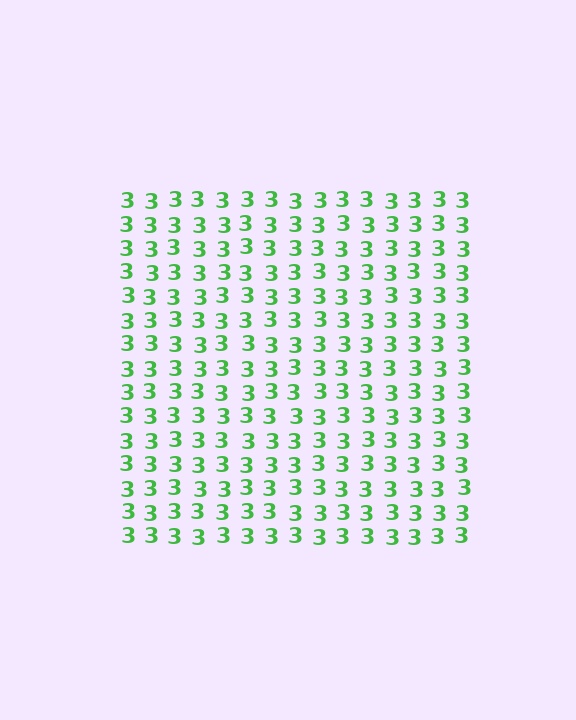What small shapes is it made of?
It is made of small digit 3's.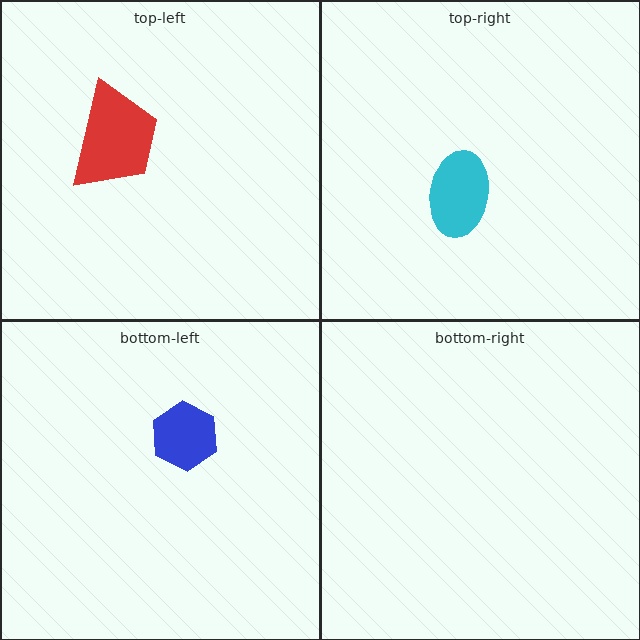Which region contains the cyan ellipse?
The top-right region.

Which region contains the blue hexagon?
The bottom-left region.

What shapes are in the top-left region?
The red trapezoid.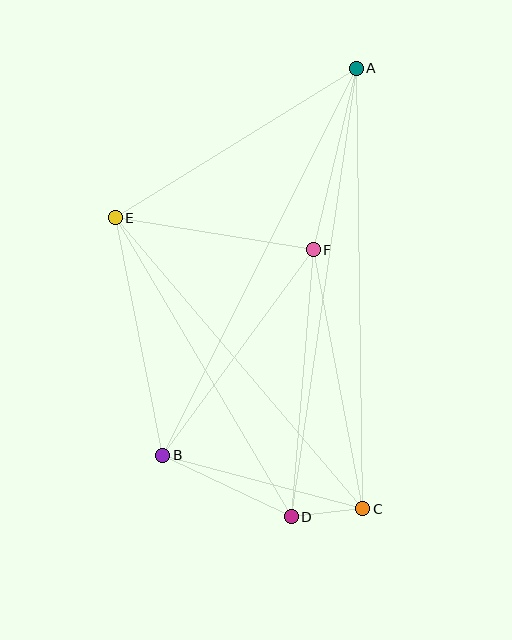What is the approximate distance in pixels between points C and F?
The distance between C and F is approximately 263 pixels.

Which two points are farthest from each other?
Points A and D are farthest from each other.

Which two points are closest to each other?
Points C and D are closest to each other.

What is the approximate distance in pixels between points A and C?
The distance between A and C is approximately 440 pixels.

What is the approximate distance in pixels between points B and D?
The distance between B and D is approximately 142 pixels.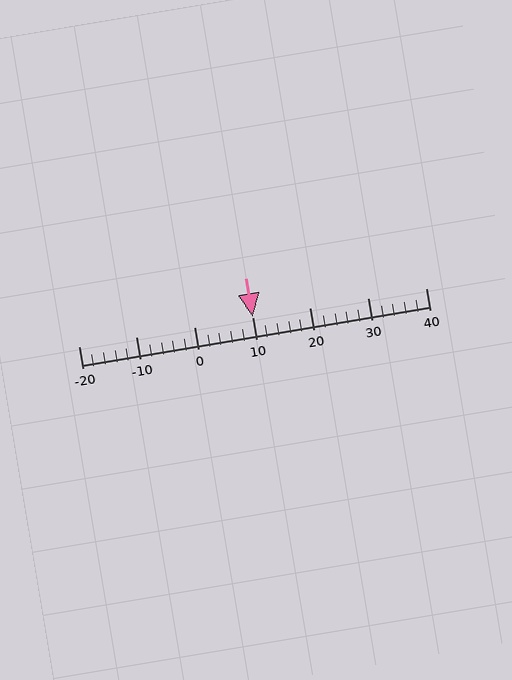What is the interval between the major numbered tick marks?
The major tick marks are spaced 10 units apart.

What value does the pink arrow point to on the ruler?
The pink arrow points to approximately 10.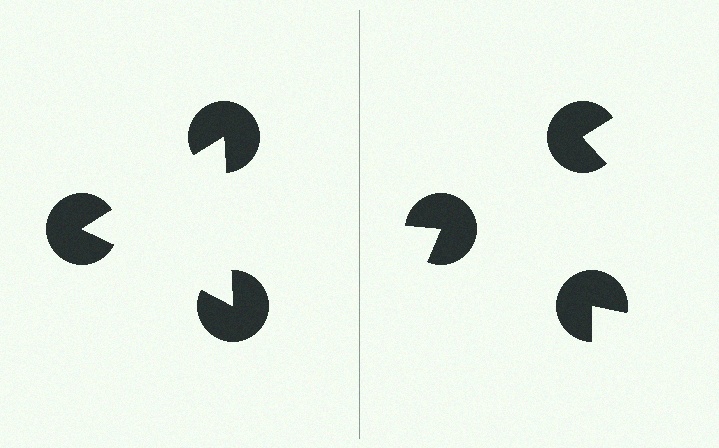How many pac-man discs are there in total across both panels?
6 — 3 on each side.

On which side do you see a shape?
An illusory triangle appears on the left side. On the right side the wedge cuts are rotated, so no coherent shape forms.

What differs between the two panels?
The pac-man discs are positioned identically on both sides; only the wedge orientations differ. On the left they align to a triangle; on the right they are misaligned.